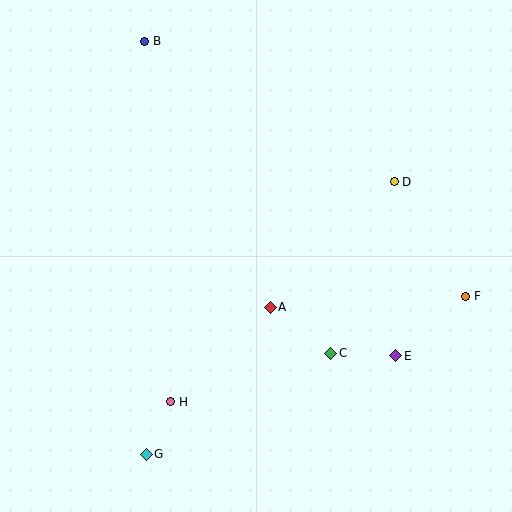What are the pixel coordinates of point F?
Point F is at (466, 296).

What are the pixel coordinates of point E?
Point E is at (396, 356).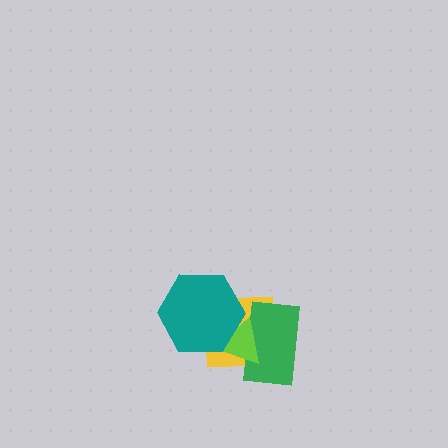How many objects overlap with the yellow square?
3 objects overlap with the yellow square.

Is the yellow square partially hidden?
Yes, it is partially covered by another shape.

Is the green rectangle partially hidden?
Yes, it is partially covered by another shape.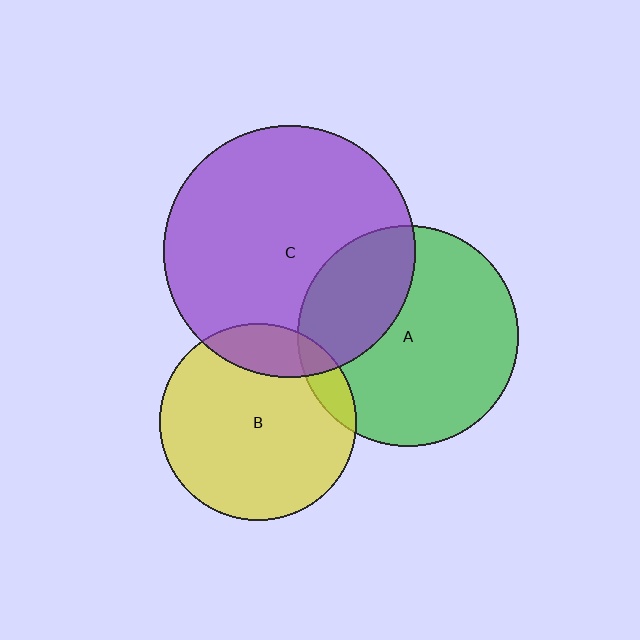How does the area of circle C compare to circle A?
Approximately 1.3 times.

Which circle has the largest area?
Circle C (purple).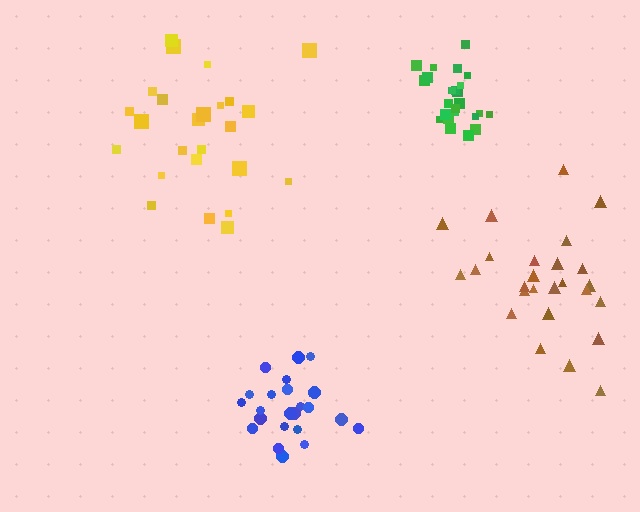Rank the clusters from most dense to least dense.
green, blue, brown, yellow.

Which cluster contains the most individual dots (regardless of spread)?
Brown (26).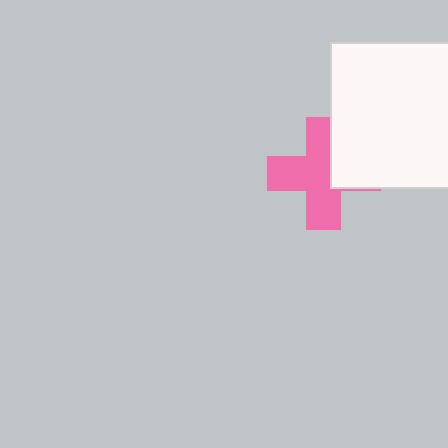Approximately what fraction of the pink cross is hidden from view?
Roughly 33% of the pink cross is hidden behind the white square.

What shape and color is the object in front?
The object in front is a white square.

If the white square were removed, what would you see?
You would see the complete pink cross.